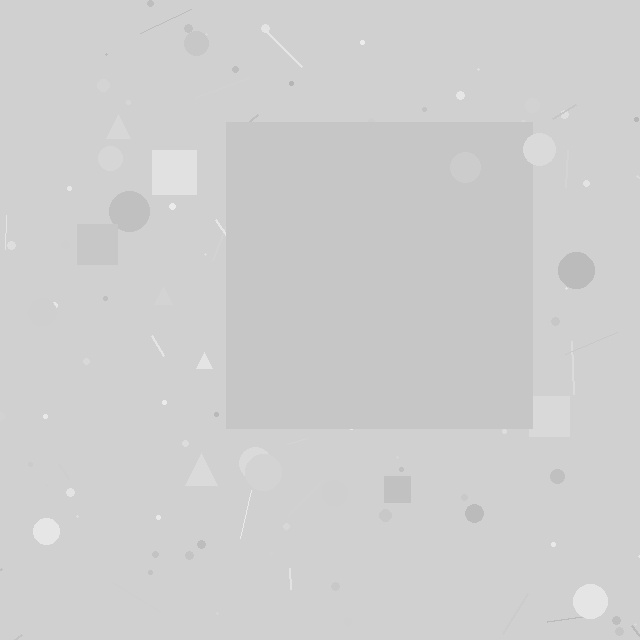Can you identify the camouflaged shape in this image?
The camouflaged shape is a square.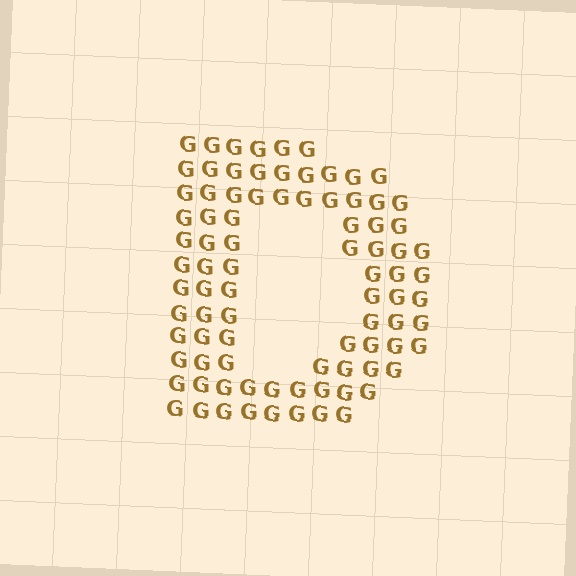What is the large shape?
The large shape is the letter D.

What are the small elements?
The small elements are letter G's.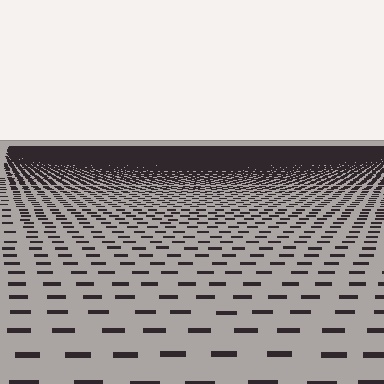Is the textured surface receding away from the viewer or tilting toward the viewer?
The surface is receding away from the viewer. Texture elements get smaller and denser toward the top.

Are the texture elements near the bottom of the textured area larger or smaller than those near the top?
Larger. Near the bottom, elements are closer to the viewer and appear at a bigger on-screen size.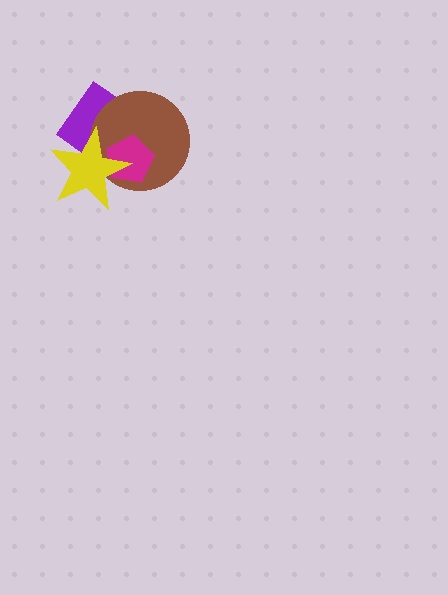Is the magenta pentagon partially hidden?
Yes, it is partially covered by another shape.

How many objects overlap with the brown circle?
3 objects overlap with the brown circle.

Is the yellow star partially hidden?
No, no other shape covers it.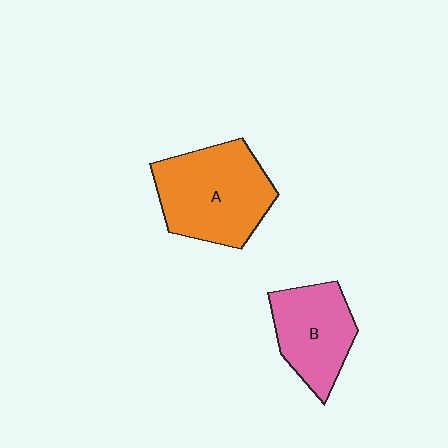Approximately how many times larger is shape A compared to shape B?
Approximately 1.4 times.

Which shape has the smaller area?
Shape B (pink).